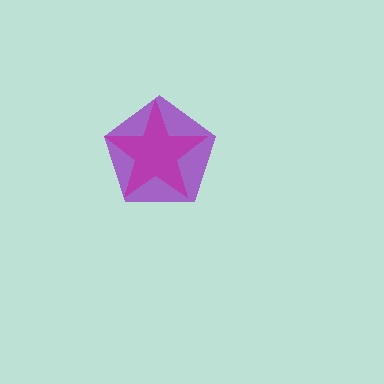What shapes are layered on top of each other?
The layered shapes are: a purple pentagon, a magenta star.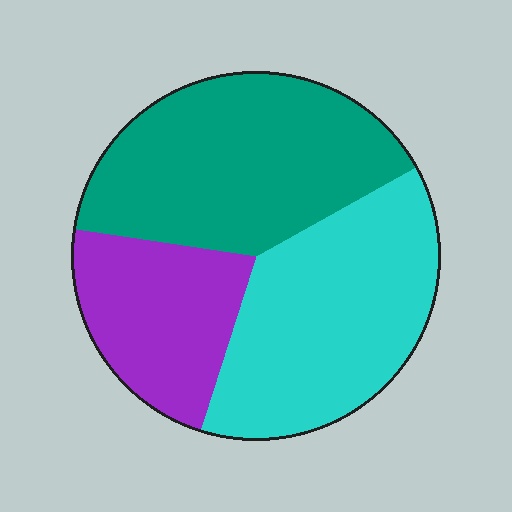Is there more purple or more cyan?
Cyan.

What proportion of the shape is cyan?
Cyan takes up between a third and a half of the shape.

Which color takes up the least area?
Purple, at roughly 20%.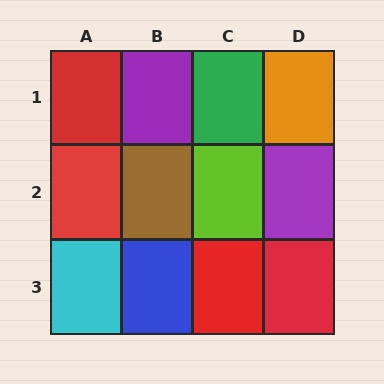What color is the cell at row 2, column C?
Lime.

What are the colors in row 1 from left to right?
Red, purple, green, orange.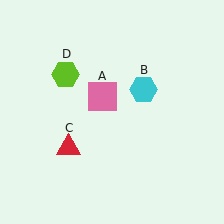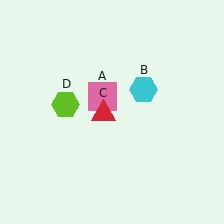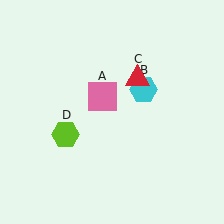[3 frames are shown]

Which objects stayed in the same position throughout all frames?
Pink square (object A) and cyan hexagon (object B) remained stationary.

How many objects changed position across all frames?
2 objects changed position: red triangle (object C), lime hexagon (object D).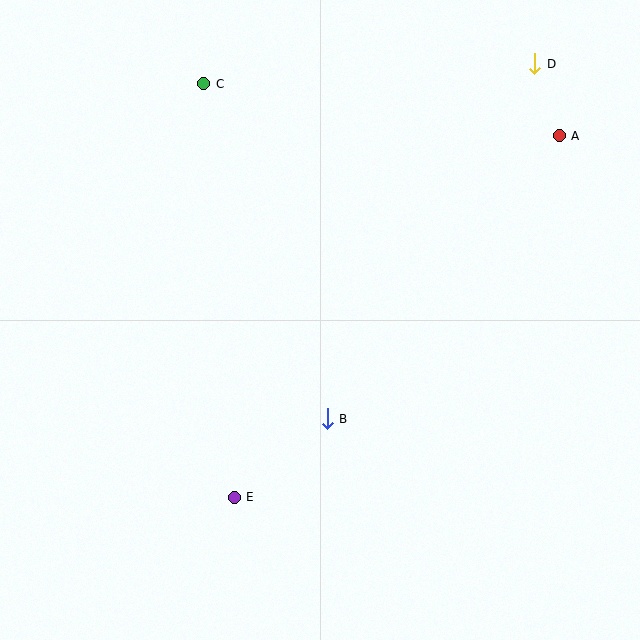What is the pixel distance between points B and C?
The distance between B and C is 357 pixels.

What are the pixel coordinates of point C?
Point C is at (204, 84).